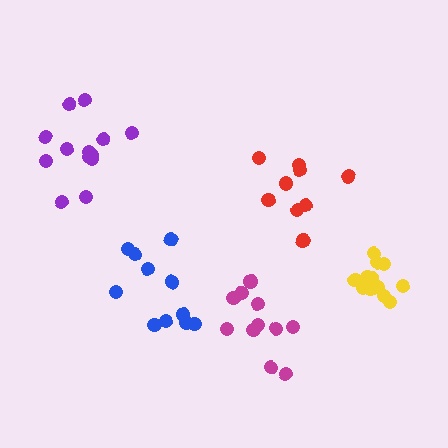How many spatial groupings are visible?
There are 5 spatial groupings.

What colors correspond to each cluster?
The clusters are colored: yellow, blue, magenta, red, purple.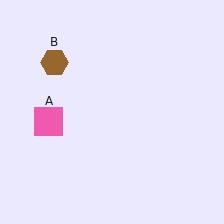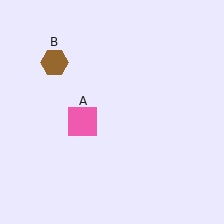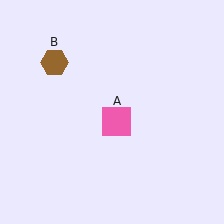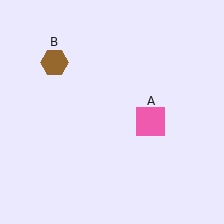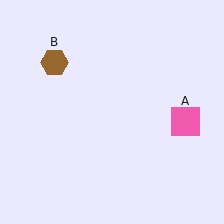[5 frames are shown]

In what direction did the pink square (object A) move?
The pink square (object A) moved right.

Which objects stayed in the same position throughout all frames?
Brown hexagon (object B) remained stationary.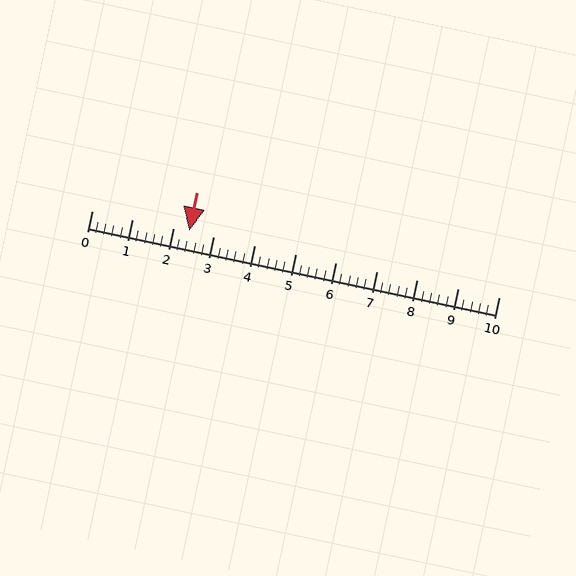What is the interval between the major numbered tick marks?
The major tick marks are spaced 1 units apart.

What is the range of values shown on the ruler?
The ruler shows values from 0 to 10.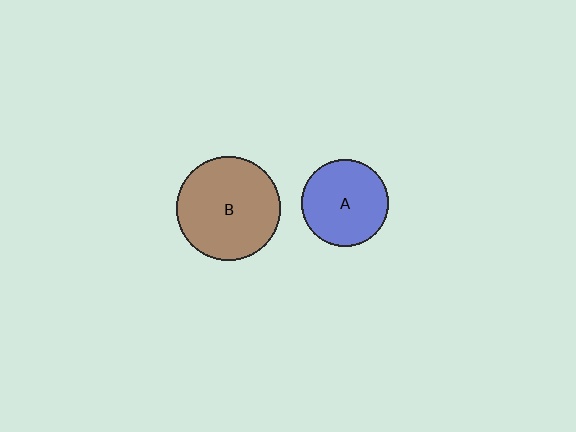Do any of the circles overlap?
No, none of the circles overlap.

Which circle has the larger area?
Circle B (brown).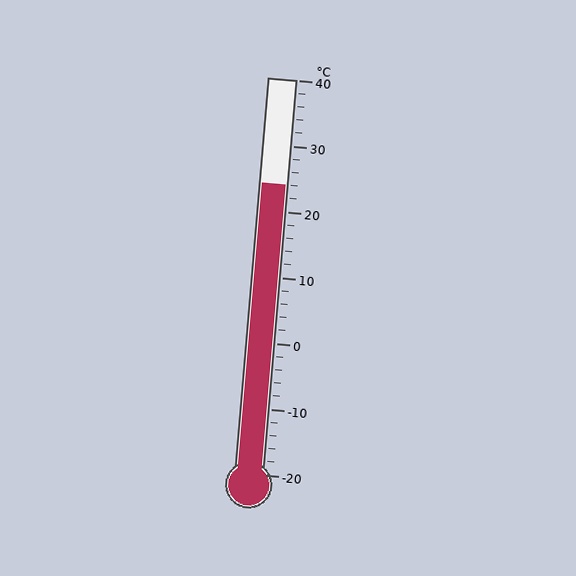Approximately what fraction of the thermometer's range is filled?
The thermometer is filled to approximately 75% of its range.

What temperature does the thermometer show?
The thermometer shows approximately 24°C.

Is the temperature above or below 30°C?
The temperature is below 30°C.